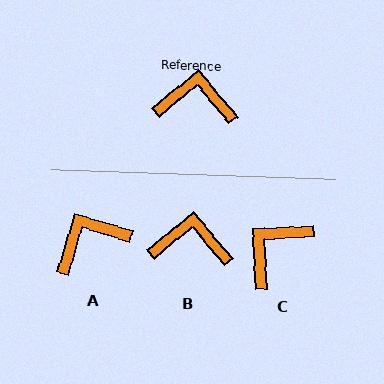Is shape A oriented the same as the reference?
No, it is off by about 33 degrees.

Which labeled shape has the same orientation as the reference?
B.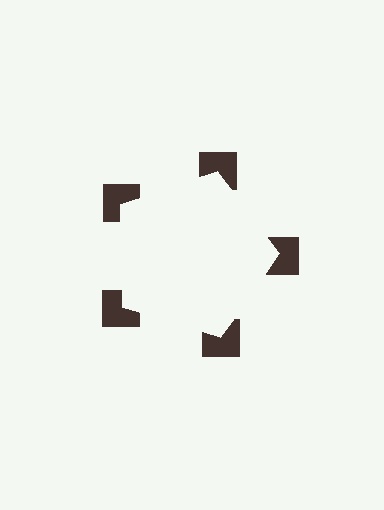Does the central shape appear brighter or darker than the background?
It typically appears slightly brighter than the background, even though no actual brightness change is drawn.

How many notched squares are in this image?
There are 5 — one at each vertex of the illusory pentagon.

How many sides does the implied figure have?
5 sides.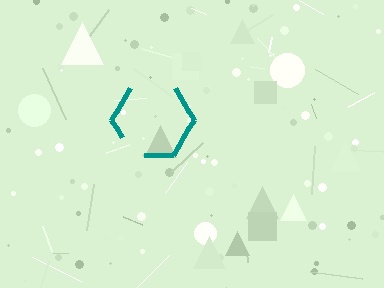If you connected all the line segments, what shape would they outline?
They would outline a hexagon.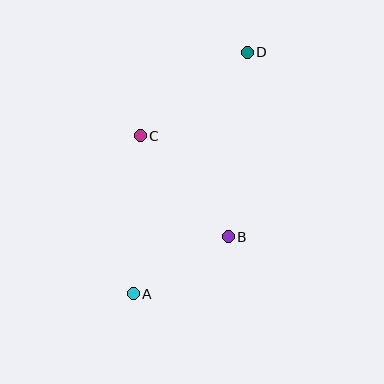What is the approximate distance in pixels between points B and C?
The distance between B and C is approximately 134 pixels.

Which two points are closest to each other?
Points A and B are closest to each other.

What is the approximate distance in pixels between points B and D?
The distance between B and D is approximately 185 pixels.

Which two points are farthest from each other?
Points A and D are farthest from each other.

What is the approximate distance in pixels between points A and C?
The distance between A and C is approximately 158 pixels.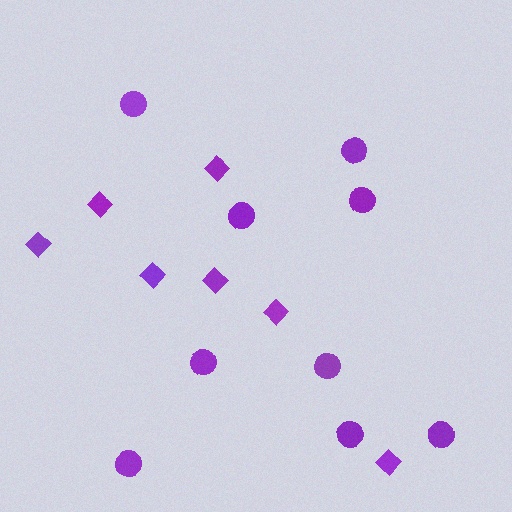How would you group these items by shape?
There are 2 groups: one group of circles (9) and one group of diamonds (7).